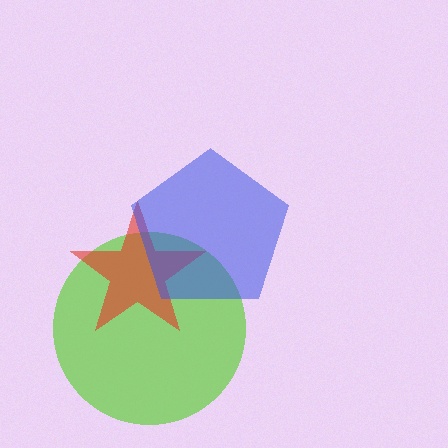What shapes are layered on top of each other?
The layered shapes are: a lime circle, a red star, a blue pentagon.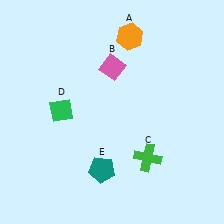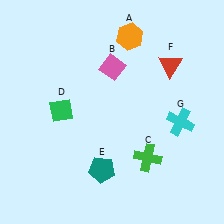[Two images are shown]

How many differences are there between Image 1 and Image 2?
There are 2 differences between the two images.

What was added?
A red triangle (F), a cyan cross (G) were added in Image 2.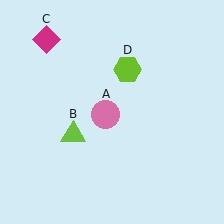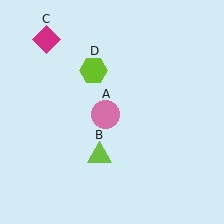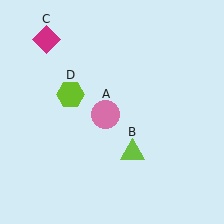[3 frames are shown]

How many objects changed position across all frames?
2 objects changed position: lime triangle (object B), lime hexagon (object D).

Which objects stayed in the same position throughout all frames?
Pink circle (object A) and magenta diamond (object C) remained stationary.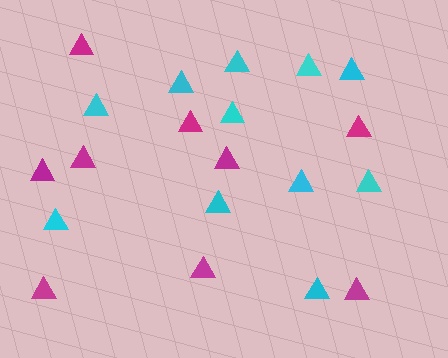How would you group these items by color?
There are 2 groups: one group of magenta triangles (9) and one group of cyan triangles (11).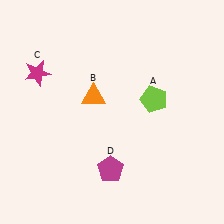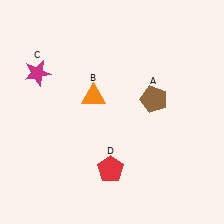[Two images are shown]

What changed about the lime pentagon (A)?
In Image 1, A is lime. In Image 2, it changed to brown.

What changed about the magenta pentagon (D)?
In Image 1, D is magenta. In Image 2, it changed to red.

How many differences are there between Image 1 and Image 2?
There are 2 differences between the two images.